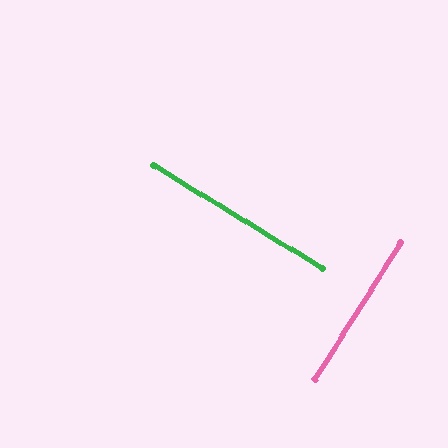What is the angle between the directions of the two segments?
Approximately 89 degrees.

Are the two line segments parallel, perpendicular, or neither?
Perpendicular — they meet at approximately 89°.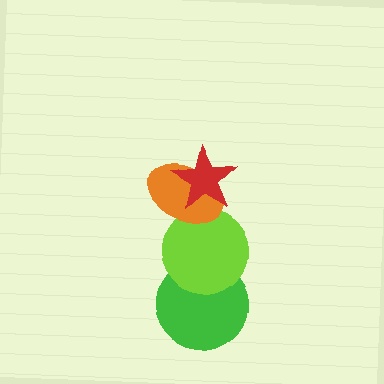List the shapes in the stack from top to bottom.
From top to bottom: the red star, the orange ellipse, the lime circle, the green circle.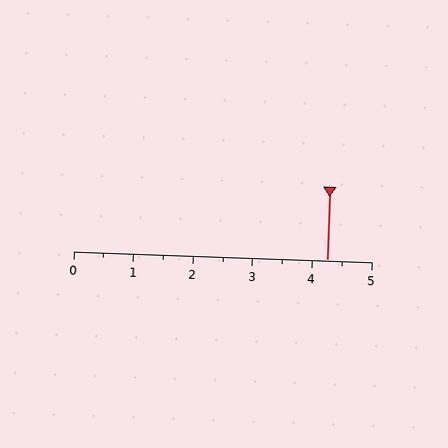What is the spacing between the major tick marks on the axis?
The major ticks are spaced 1 apart.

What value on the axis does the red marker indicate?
The marker indicates approximately 4.2.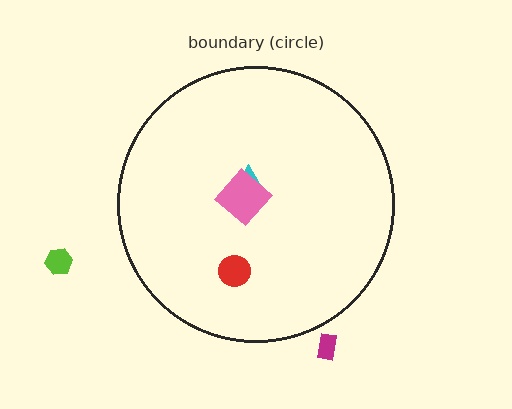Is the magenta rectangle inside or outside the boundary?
Outside.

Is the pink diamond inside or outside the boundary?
Inside.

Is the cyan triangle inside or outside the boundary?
Inside.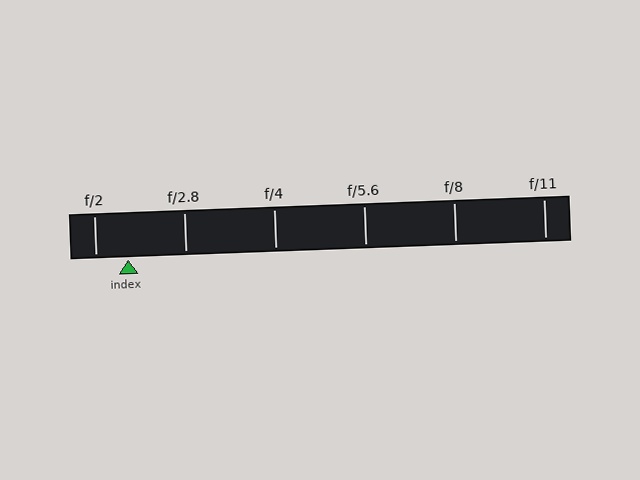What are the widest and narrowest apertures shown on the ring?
The widest aperture shown is f/2 and the narrowest is f/11.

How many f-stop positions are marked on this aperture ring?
There are 6 f-stop positions marked.